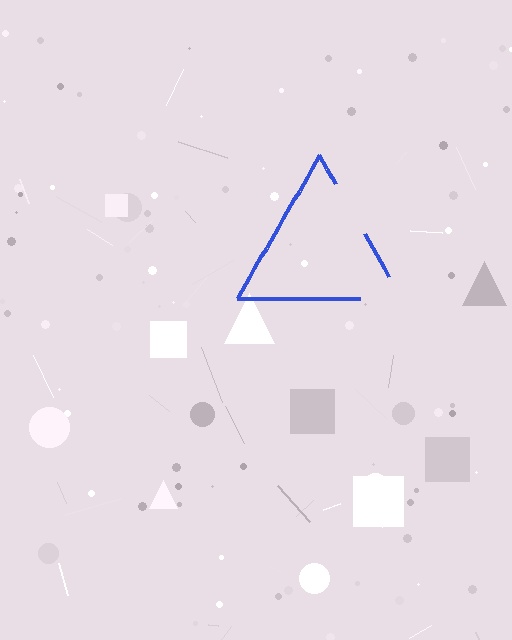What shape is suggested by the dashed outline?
The dashed outline suggests a triangle.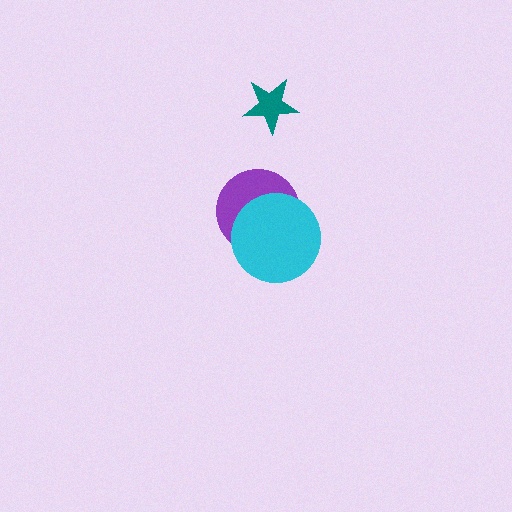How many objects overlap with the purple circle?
1 object overlaps with the purple circle.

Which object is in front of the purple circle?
The cyan circle is in front of the purple circle.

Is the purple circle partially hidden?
Yes, it is partially covered by another shape.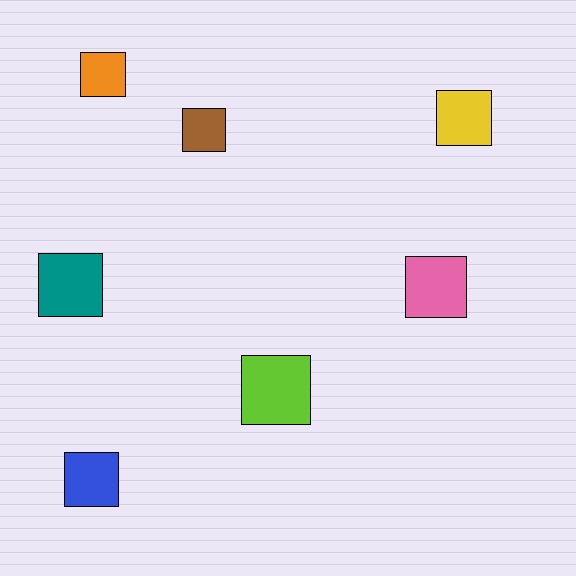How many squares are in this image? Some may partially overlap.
There are 7 squares.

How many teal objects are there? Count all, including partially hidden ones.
There is 1 teal object.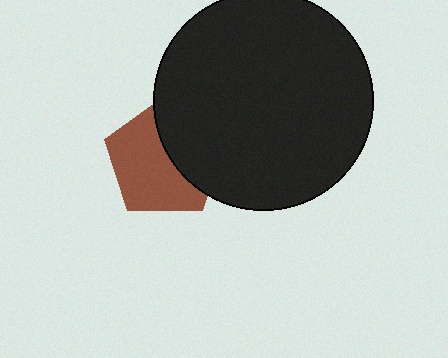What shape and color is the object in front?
The object in front is a black circle.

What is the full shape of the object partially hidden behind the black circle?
The partially hidden object is a brown pentagon.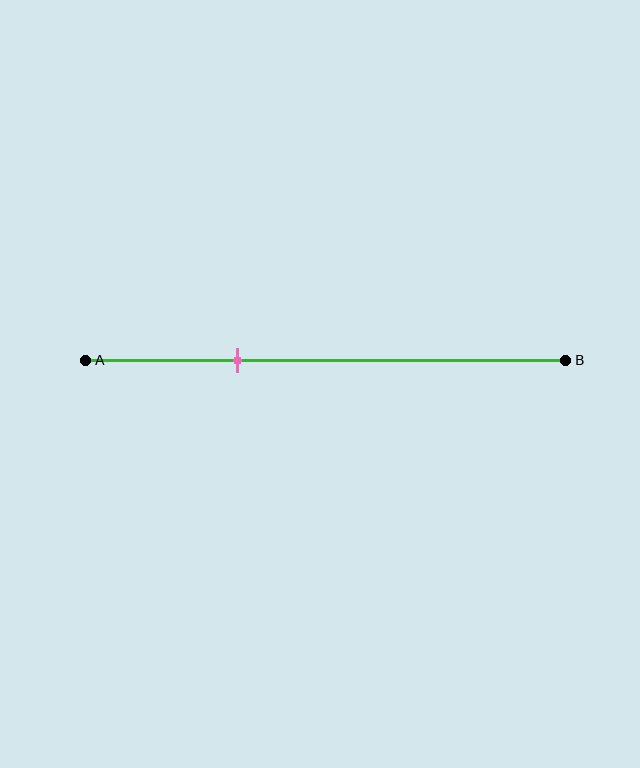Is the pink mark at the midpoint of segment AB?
No, the mark is at about 30% from A, not at the 50% midpoint.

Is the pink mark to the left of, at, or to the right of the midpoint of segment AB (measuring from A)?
The pink mark is to the left of the midpoint of segment AB.